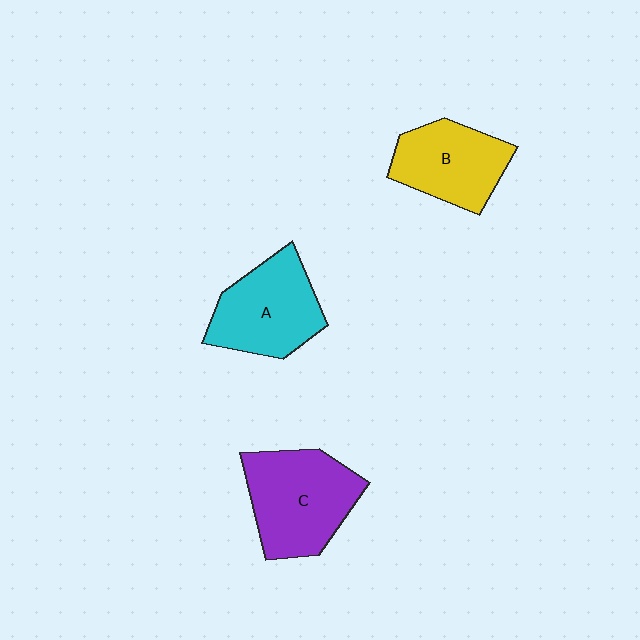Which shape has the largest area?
Shape C (purple).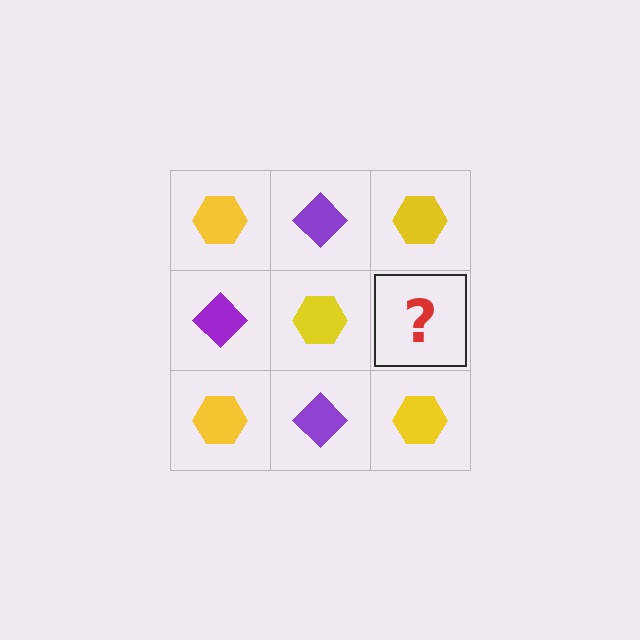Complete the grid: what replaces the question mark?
The question mark should be replaced with a purple diamond.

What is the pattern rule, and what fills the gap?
The rule is that it alternates yellow hexagon and purple diamond in a checkerboard pattern. The gap should be filled with a purple diamond.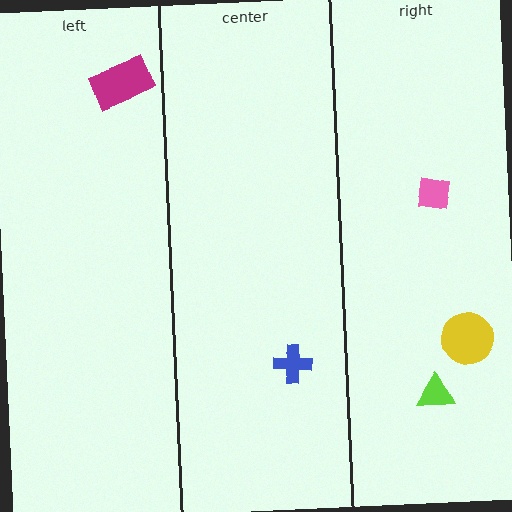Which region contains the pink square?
The right region.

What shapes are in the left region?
The magenta rectangle.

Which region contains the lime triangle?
The right region.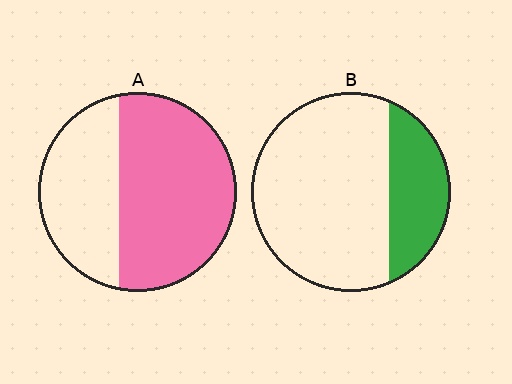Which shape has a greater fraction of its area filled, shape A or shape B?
Shape A.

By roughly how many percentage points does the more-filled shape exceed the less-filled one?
By roughly 35 percentage points (A over B).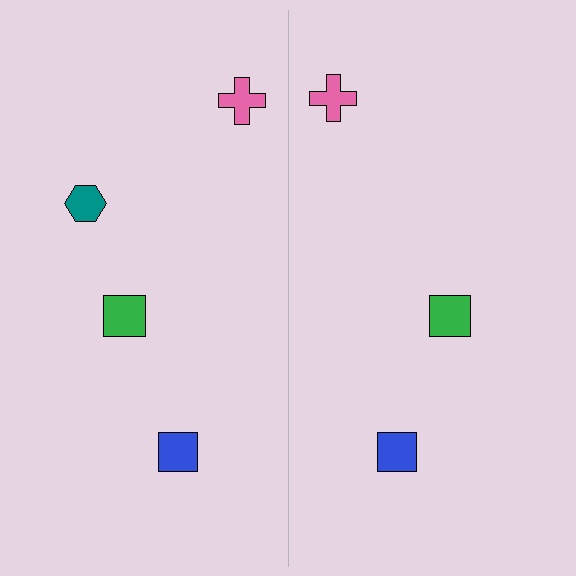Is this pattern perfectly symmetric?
No, the pattern is not perfectly symmetric. A teal hexagon is missing from the right side.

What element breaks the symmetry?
A teal hexagon is missing from the right side.